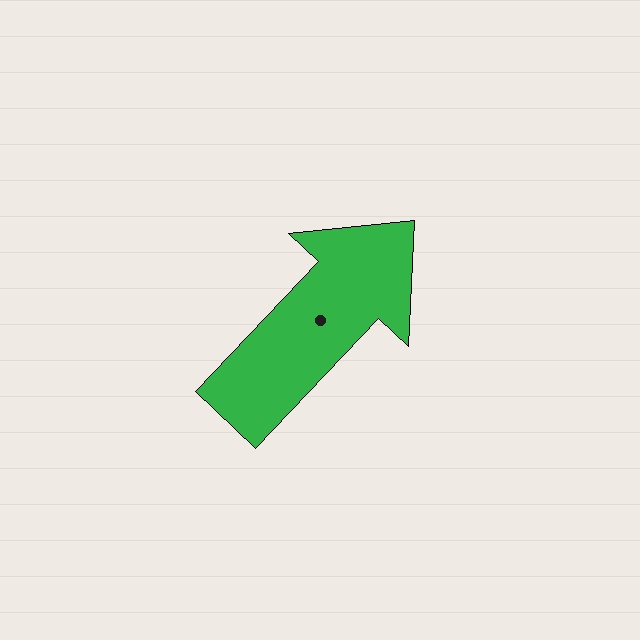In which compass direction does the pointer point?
Northeast.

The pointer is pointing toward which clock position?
Roughly 1 o'clock.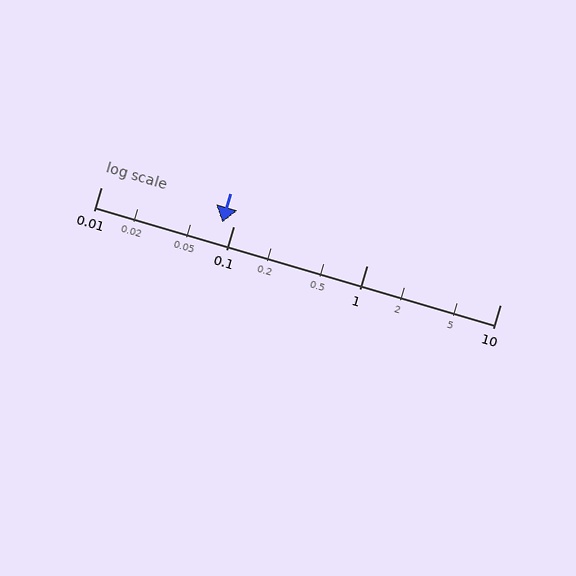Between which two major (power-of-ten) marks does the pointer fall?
The pointer is between 0.01 and 0.1.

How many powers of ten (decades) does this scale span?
The scale spans 3 decades, from 0.01 to 10.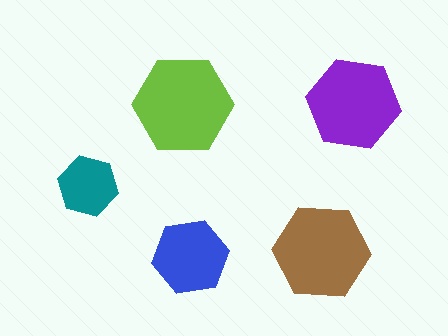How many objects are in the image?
There are 5 objects in the image.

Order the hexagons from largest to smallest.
the lime one, the brown one, the purple one, the blue one, the teal one.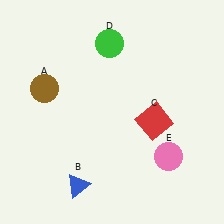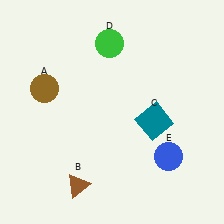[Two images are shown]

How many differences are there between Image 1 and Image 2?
There are 3 differences between the two images.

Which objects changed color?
B changed from blue to brown. C changed from red to teal. E changed from pink to blue.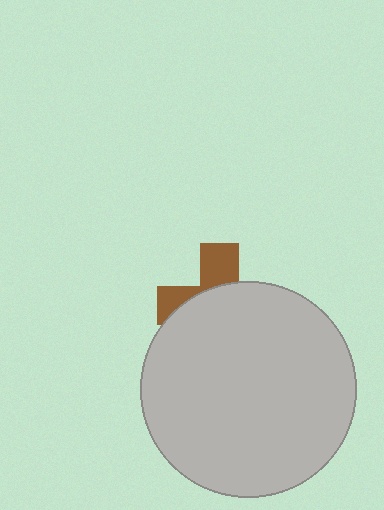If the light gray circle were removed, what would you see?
You would see the complete brown cross.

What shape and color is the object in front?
The object in front is a light gray circle.